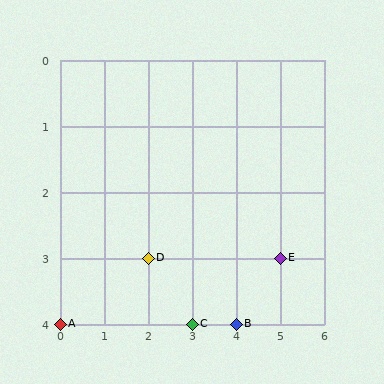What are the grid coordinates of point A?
Point A is at grid coordinates (0, 4).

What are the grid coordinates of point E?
Point E is at grid coordinates (5, 3).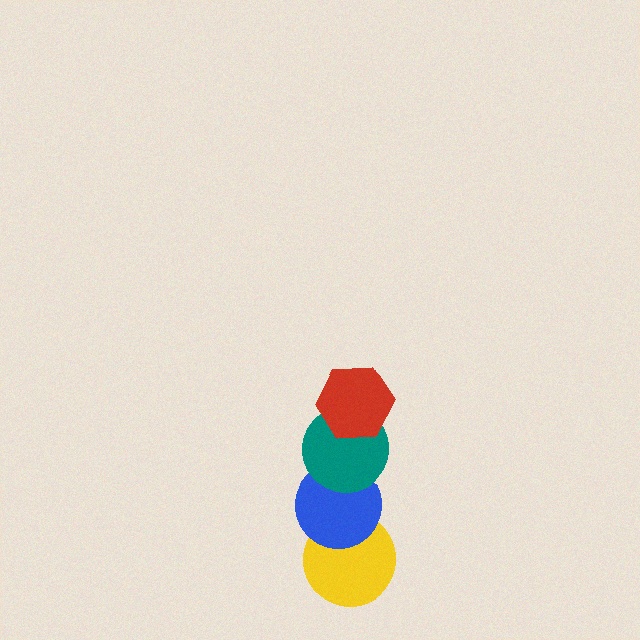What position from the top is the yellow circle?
The yellow circle is 4th from the top.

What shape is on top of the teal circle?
The red hexagon is on top of the teal circle.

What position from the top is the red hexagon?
The red hexagon is 1st from the top.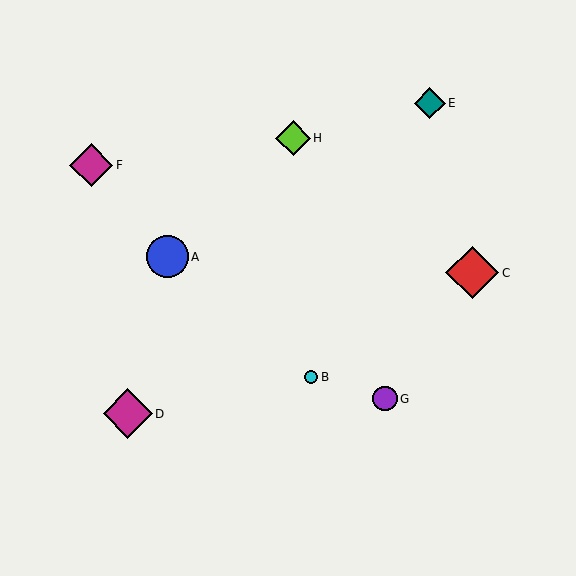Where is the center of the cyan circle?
The center of the cyan circle is at (311, 377).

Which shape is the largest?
The red diamond (labeled C) is the largest.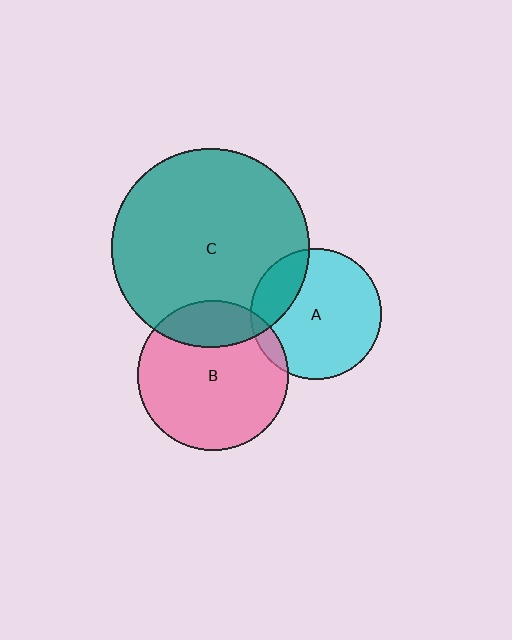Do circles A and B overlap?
Yes.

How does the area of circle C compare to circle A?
Approximately 2.3 times.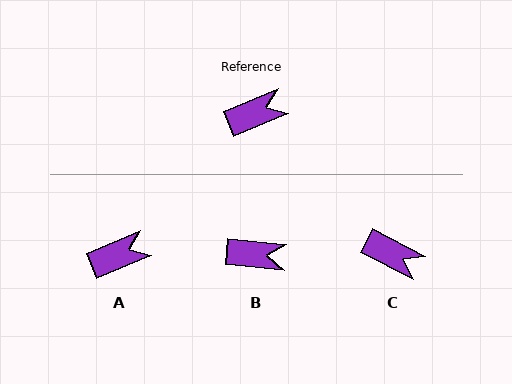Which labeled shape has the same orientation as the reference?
A.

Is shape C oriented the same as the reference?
No, it is off by about 50 degrees.